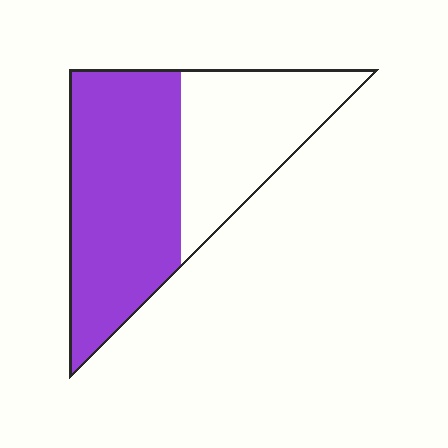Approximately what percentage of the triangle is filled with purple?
Approximately 60%.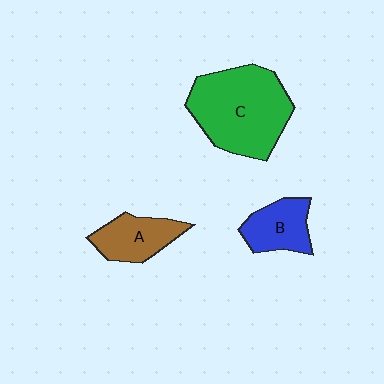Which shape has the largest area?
Shape C (green).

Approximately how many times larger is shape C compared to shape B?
Approximately 2.3 times.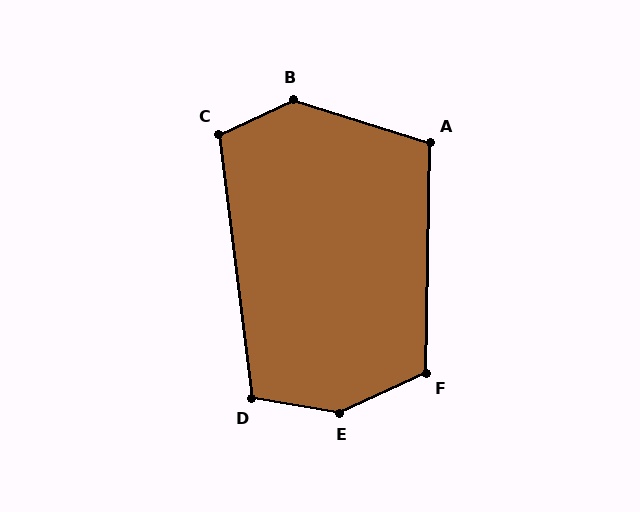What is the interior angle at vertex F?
Approximately 116 degrees (obtuse).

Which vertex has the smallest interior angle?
D, at approximately 106 degrees.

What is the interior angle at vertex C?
Approximately 108 degrees (obtuse).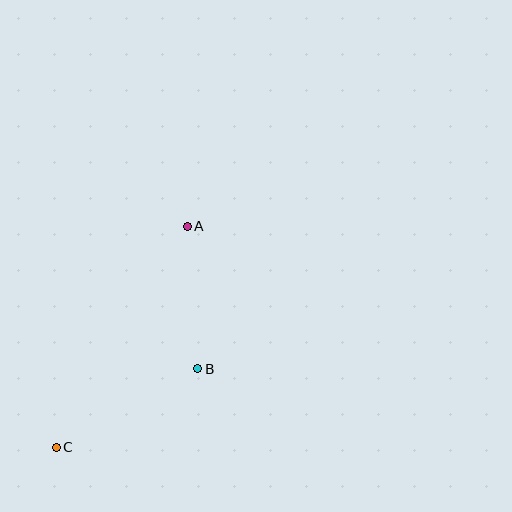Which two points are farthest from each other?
Points A and C are farthest from each other.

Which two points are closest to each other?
Points A and B are closest to each other.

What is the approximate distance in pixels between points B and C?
The distance between B and C is approximately 162 pixels.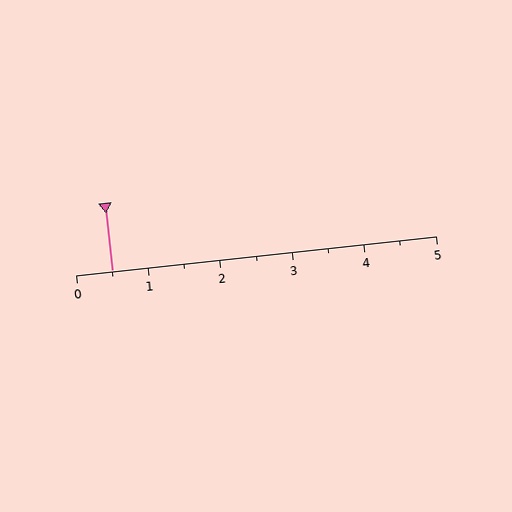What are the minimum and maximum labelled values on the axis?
The axis runs from 0 to 5.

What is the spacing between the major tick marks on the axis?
The major ticks are spaced 1 apart.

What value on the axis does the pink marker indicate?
The marker indicates approximately 0.5.